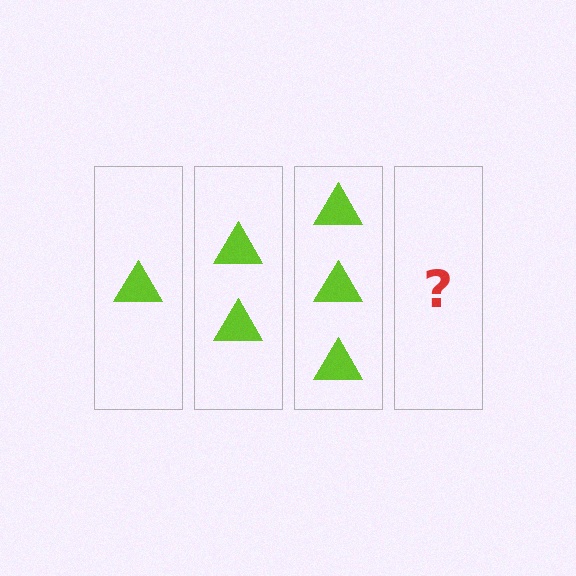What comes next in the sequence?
The next element should be 4 triangles.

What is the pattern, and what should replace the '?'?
The pattern is that each step adds one more triangle. The '?' should be 4 triangles.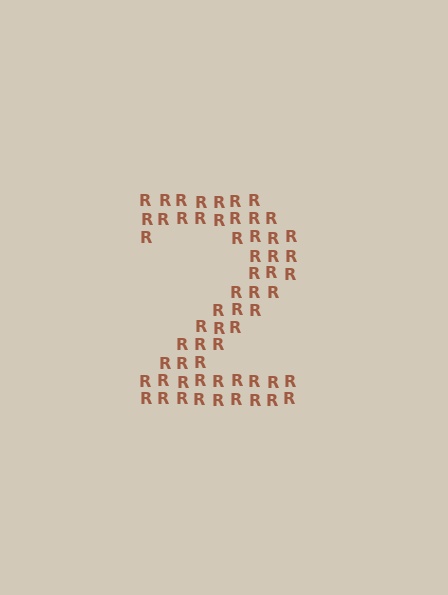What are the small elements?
The small elements are letter R's.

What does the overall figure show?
The overall figure shows the digit 2.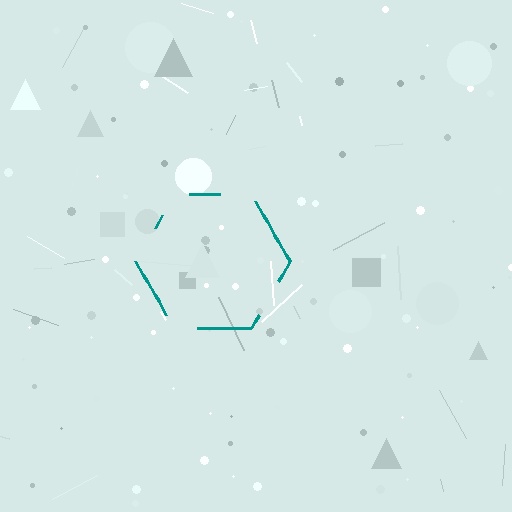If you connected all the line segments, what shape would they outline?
They would outline a hexagon.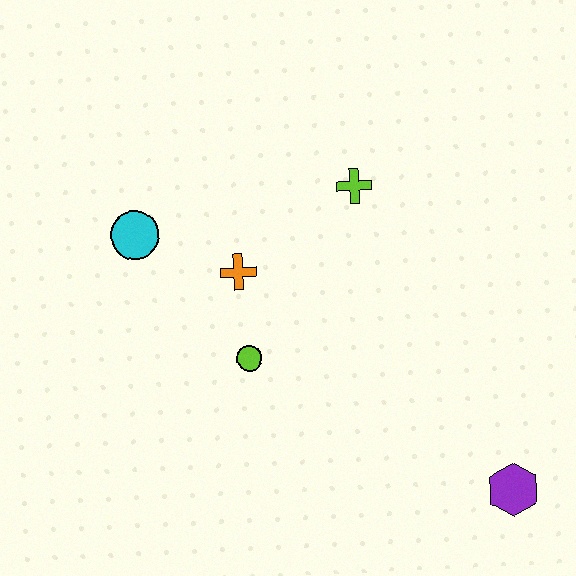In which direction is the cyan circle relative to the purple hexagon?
The cyan circle is to the left of the purple hexagon.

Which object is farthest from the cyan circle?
The purple hexagon is farthest from the cyan circle.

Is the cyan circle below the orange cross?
No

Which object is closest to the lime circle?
The orange cross is closest to the lime circle.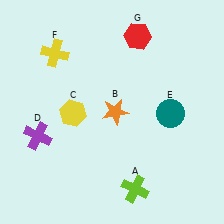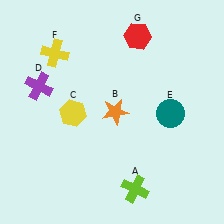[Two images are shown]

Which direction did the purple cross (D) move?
The purple cross (D) moved up.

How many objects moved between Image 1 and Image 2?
1 object moved between the two images.